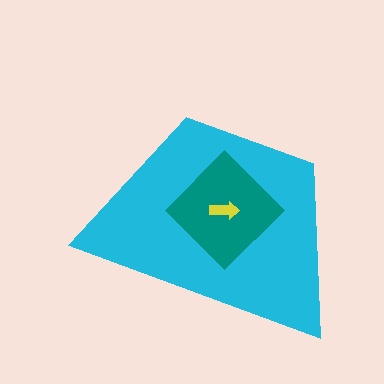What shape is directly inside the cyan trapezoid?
The teal diamond.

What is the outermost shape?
The cyan trapezoid.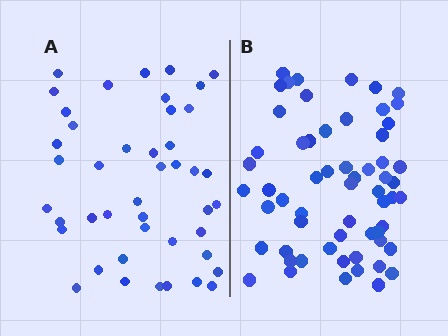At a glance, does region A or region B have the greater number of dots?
Region B (the right region) has more dots.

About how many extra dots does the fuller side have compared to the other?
Region B has approximately 15 more dots than region A.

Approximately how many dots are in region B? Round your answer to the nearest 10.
About 60 dots.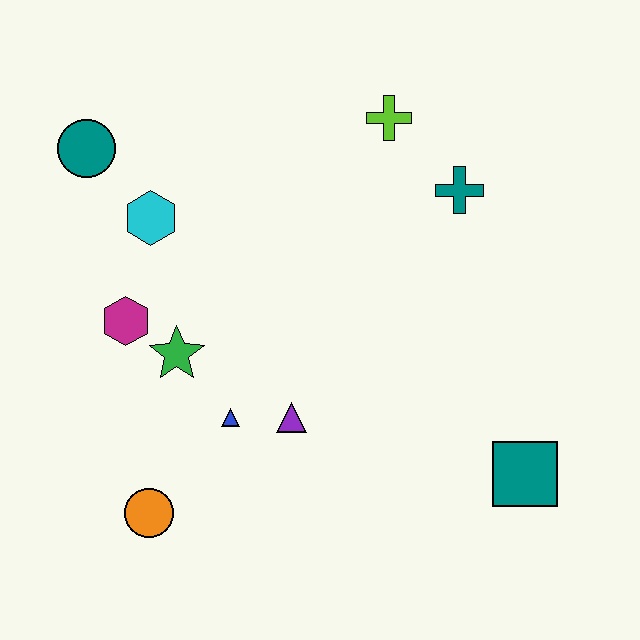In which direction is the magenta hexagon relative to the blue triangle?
The magenta hexagon is to the left of the blue triangle.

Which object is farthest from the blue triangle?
The lime cross is farthest from the blue triangle.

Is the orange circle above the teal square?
No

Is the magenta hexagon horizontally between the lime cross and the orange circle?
No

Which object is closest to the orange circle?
The blue triangle is closest to the orange circle.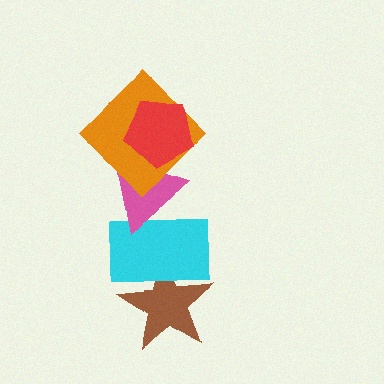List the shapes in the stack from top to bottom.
From top to bottom: the red pentagon, the orange diamond, the pink triangle, the cyan rectangle, the brown star.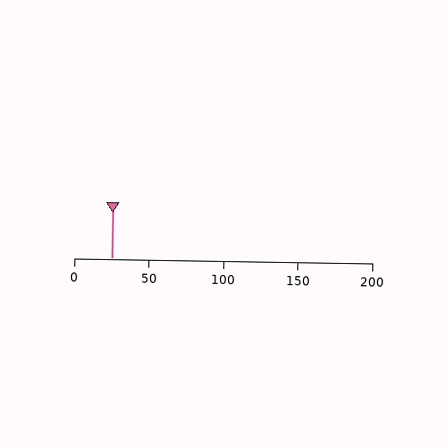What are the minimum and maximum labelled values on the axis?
The axis runs from 0 to 200.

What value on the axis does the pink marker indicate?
The marker indicates approximately 25.